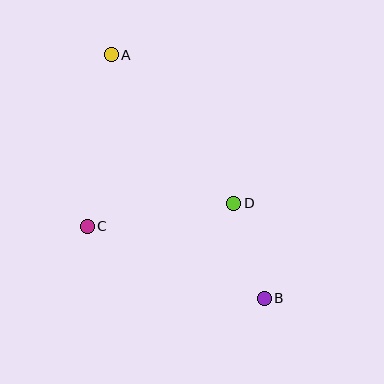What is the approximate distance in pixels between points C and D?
The distance between C and D is approximately 149 pixels.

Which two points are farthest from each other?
Points A and B are farthest from each other.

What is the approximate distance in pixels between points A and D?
The distance between A and D is approximately 193 pixels.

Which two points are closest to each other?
Points B and D are closest to each other.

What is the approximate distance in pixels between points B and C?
The distance between B and C is approximately 191 pixels.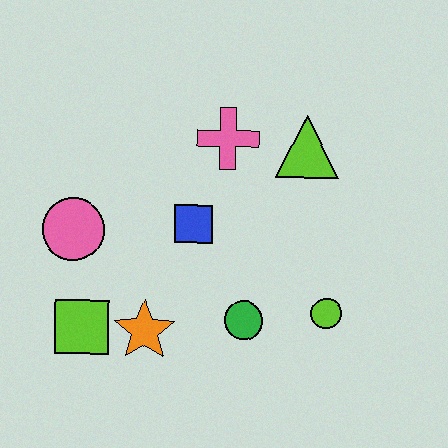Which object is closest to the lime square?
The orange star is closest to the lime square.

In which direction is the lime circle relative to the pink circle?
The lime circle is to the right of the pink circle.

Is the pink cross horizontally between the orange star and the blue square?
No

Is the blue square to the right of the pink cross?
No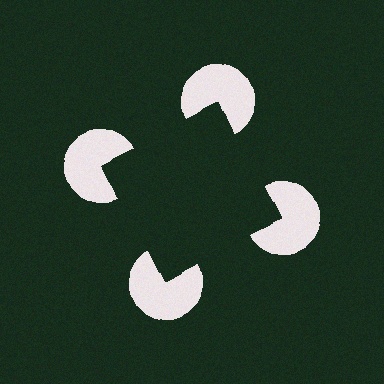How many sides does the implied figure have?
4 sides.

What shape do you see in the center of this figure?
An illusory square — its edges are inferred from the aligned wedge cuts in the pac-man discs, not physically drawn.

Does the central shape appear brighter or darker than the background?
It typically appears slightly darker than the background, even though no actual brightness change is drawn.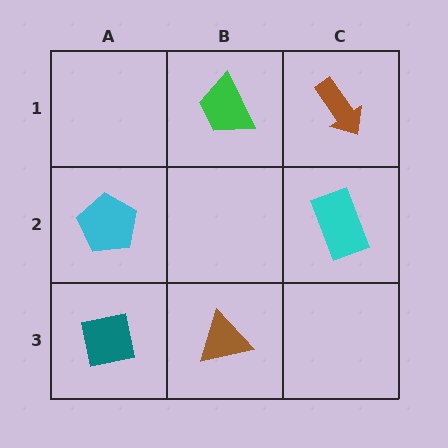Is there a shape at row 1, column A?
No, that cell is empty.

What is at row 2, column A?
A cyan pentagon.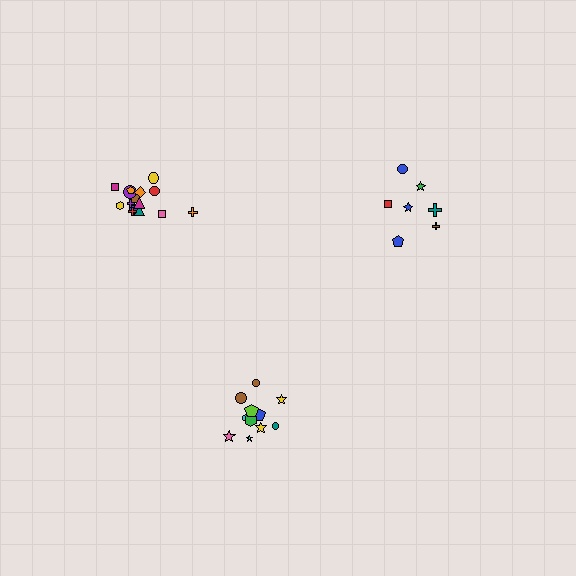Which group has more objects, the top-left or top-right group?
The top-left group.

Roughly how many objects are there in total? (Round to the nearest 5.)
Roughly 35 objects in total.